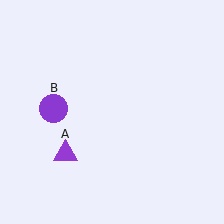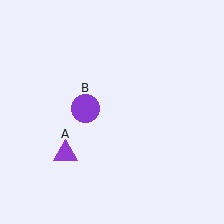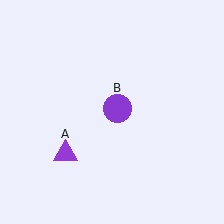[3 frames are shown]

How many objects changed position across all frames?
1 object changed position: purple circle (object B).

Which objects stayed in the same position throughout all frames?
Purple triangle (object A) remained stationary.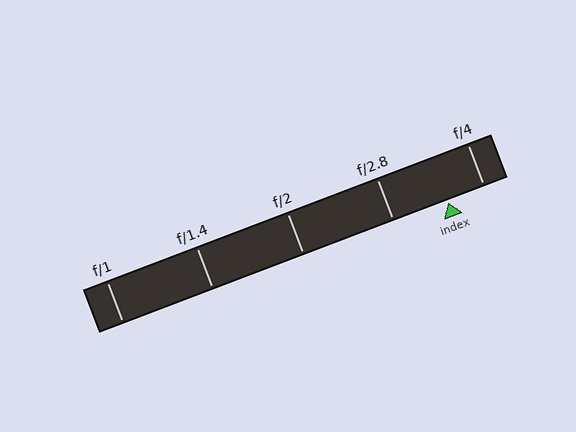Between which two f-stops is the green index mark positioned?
The index mark is between f/2.8 and f/4.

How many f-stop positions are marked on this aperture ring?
There are 5 f-stop positions marked.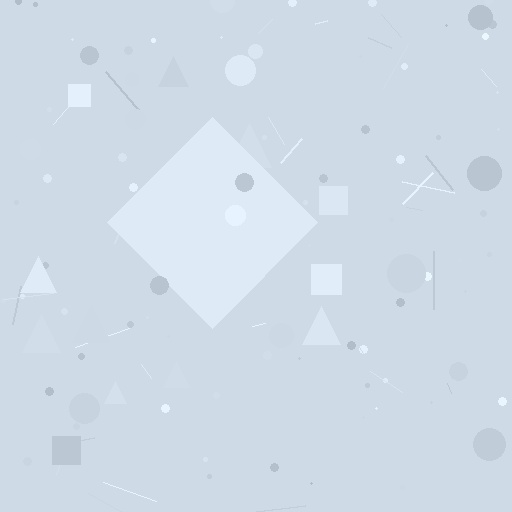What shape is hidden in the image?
A diamond is hidden in the image.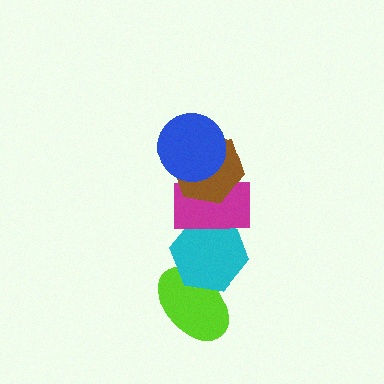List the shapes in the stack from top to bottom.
From top to bottom: the blue circle, the brown hexagon, the magenta rectangle, the cyan hexagon, the lime ellipse.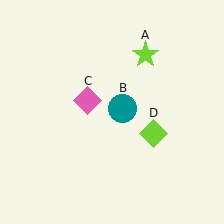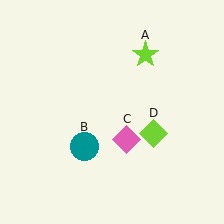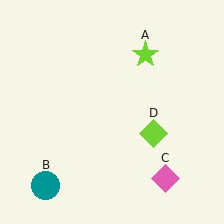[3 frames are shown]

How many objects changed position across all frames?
2 objects changed position: teal circle (object B), pink diamond (object C).